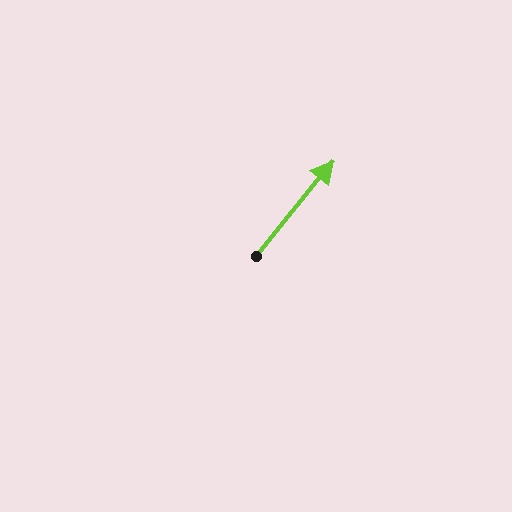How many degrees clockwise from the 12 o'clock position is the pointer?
Approximately 39 degrees.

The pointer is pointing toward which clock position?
Roughly 1 o'clock.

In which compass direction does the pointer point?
Northeast.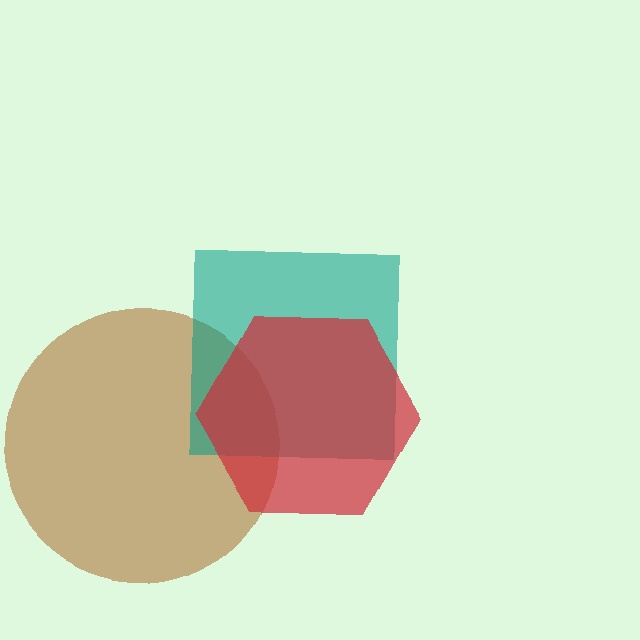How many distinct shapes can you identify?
There are 3 distinct shapes: a brown circle, a teal square, a red hexagon.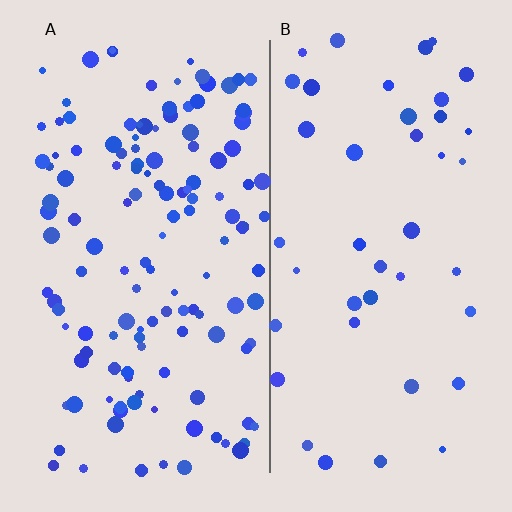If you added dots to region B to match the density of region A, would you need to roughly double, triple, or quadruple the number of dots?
Approximately triple.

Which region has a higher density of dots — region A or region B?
A (the left).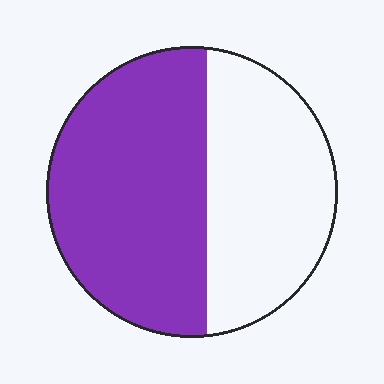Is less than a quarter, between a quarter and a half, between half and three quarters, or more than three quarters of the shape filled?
Between half and three quarters.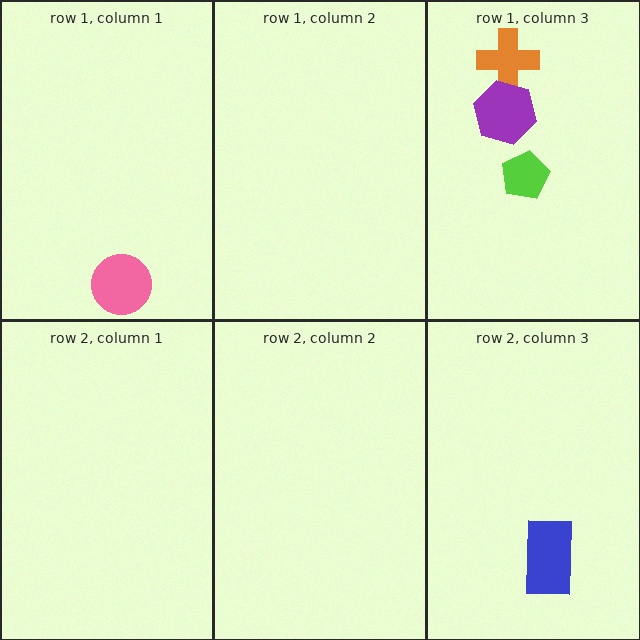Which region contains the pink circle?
The row 1, column 1 region.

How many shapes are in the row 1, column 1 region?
1.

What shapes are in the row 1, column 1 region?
The pink circle.